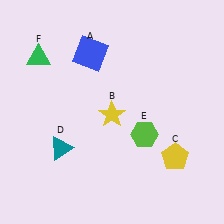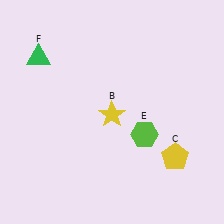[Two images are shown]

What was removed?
The blue square (A), the teal triangle (D) were removed in Image 2.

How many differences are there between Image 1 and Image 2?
There are 2 differences between the two images.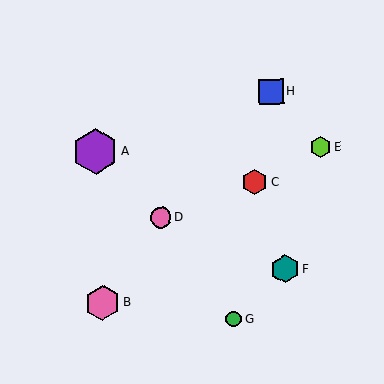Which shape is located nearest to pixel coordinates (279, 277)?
The teal hexagon (labeled F) at (285, 269) is nearest to that location.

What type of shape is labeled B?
Shape B is a pink hexagon.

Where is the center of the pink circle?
The center of the pink circle is at (161, 218).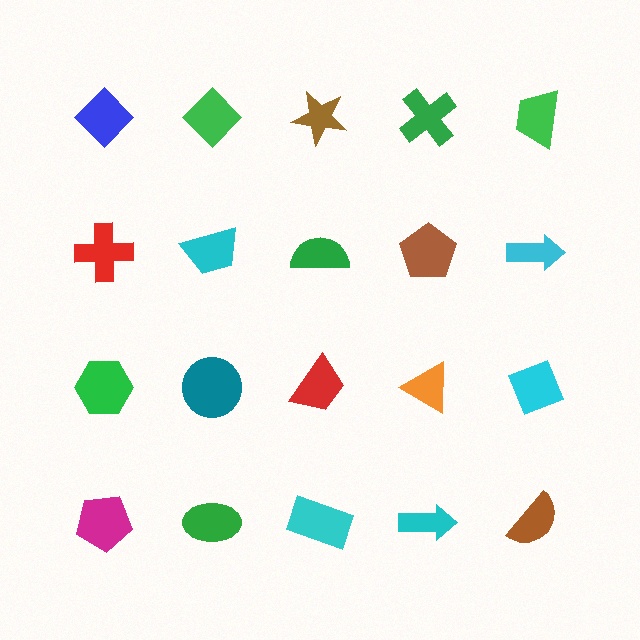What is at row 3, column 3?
A red trapezoid.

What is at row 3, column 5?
A cyan diamond.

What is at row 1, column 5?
A green trapezoid.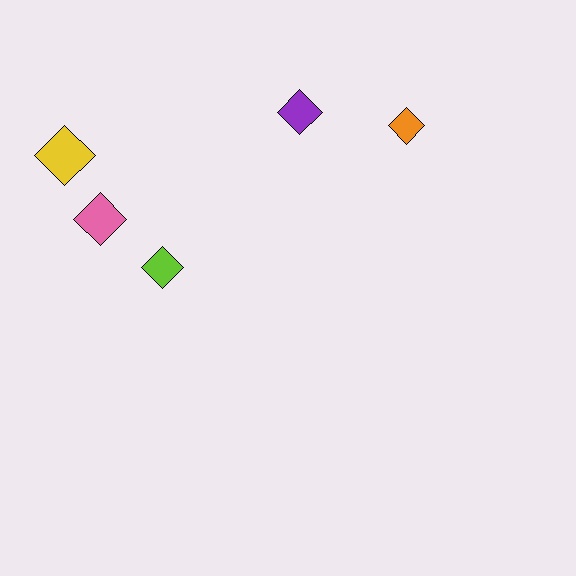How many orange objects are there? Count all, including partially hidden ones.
There is 1 orange object.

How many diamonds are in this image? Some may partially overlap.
There are 5 diamonds.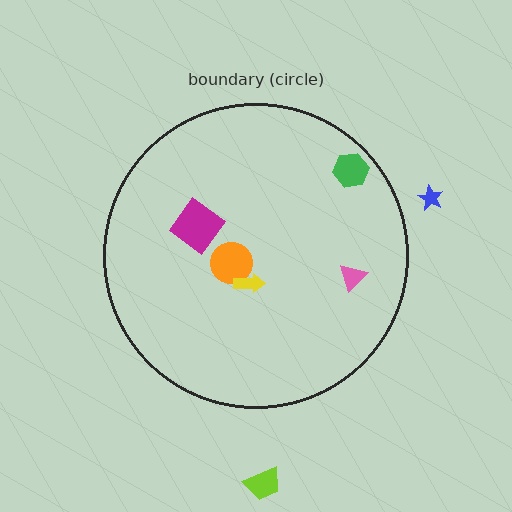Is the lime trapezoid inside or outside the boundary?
Outside.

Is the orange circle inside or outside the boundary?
Inside.